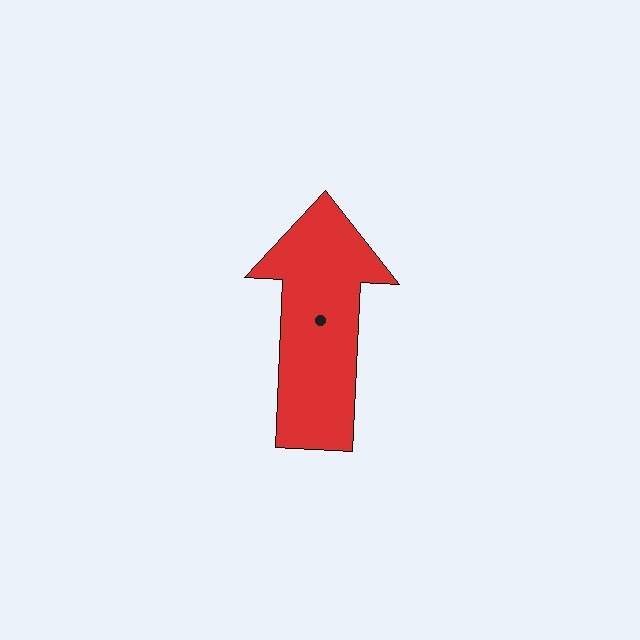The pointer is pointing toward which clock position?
Roughly 12 o'clock.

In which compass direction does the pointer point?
North.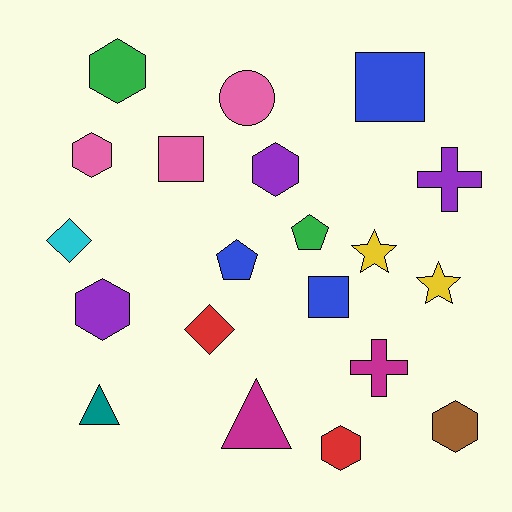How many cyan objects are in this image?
There is 1 cyan object.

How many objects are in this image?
There are 20 objects.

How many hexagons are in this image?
There are 6 hexagons.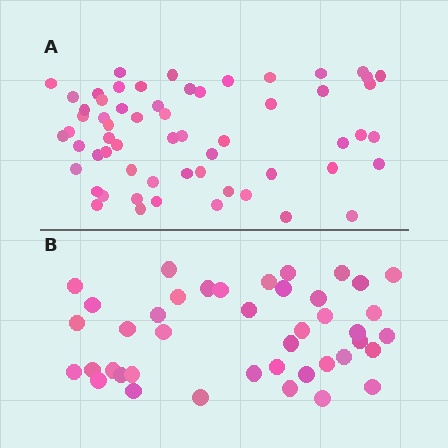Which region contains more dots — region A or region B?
Region A (the top region) has more dots.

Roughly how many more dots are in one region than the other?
Region A has approximately 20 more dots than region B.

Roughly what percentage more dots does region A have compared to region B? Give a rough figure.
About 45% more.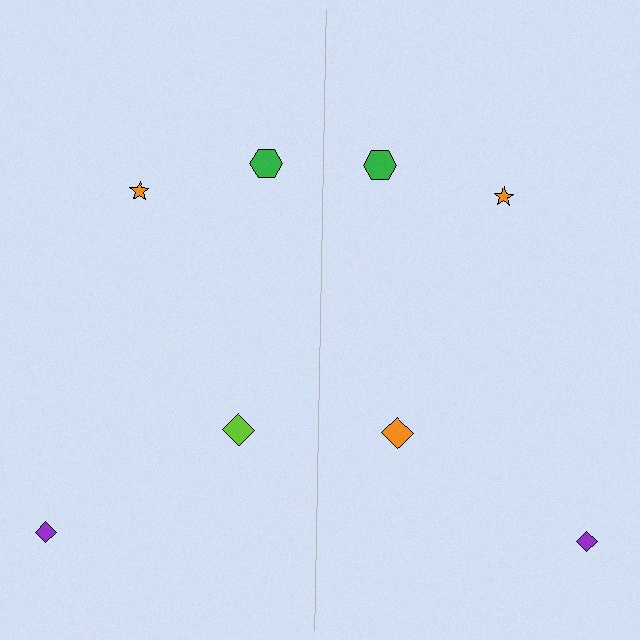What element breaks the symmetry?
The orange diamond on the right side breaks the symmetry — its mirror counterpart is lime.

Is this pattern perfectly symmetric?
No, the pattern is not perfectly symmetric. The orange diamond on the right side breaks the symmetry — its mirror counterpart is lime.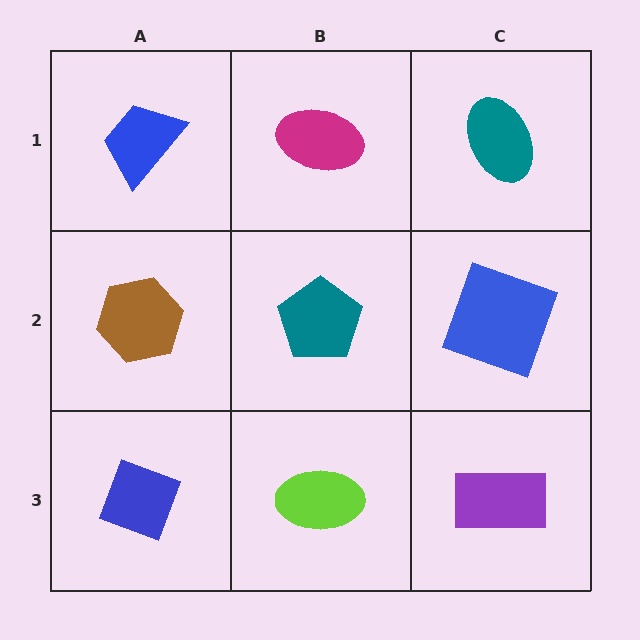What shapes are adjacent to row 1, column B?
A teal pentagon (row 2, column B), a blue trapezoid (row 1, column A), a teal ellipse (row 1, column C).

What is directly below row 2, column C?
A purple rectangle.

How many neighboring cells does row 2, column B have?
4.